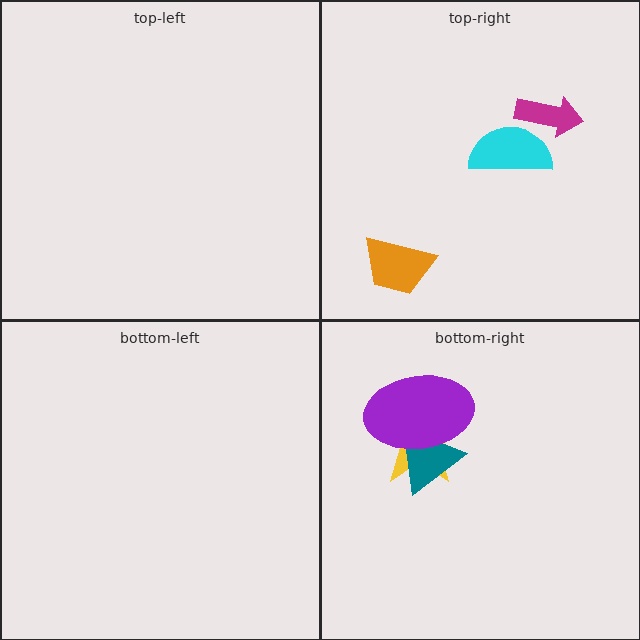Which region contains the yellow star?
The bottom-right region.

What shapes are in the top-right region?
The orange trapezoid, the cyan semicircle, the magenta arrow.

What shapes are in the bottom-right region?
The yellow star, the teal triangle, the purple ellipse.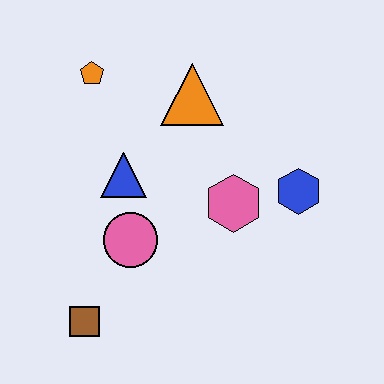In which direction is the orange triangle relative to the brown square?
The orange triangle is above the brown square.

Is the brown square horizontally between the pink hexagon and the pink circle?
No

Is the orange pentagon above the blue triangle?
Yes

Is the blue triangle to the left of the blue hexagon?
Yes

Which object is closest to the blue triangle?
The pink circle is closest to the blue triangle.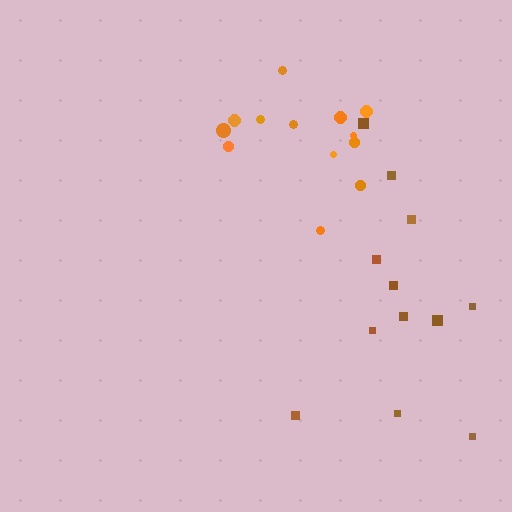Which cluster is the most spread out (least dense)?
Brown.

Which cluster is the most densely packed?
Orange.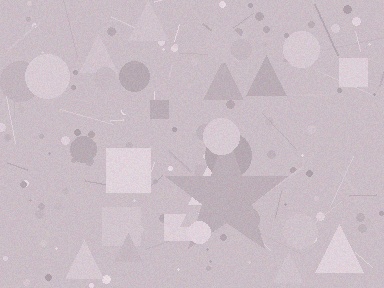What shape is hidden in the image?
A star is hidden in the image.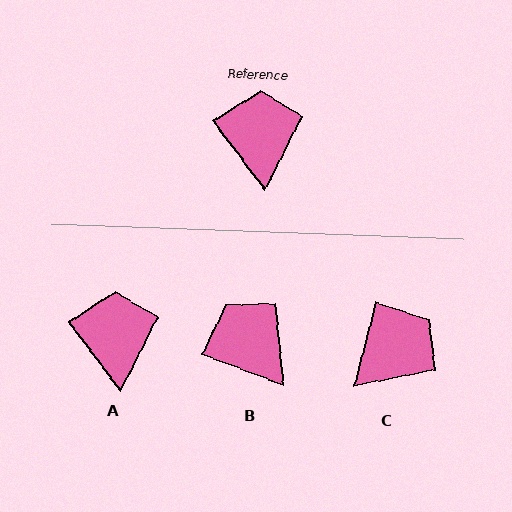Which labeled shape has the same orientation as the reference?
A.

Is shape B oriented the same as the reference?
No, it is off by about 32 degrees.